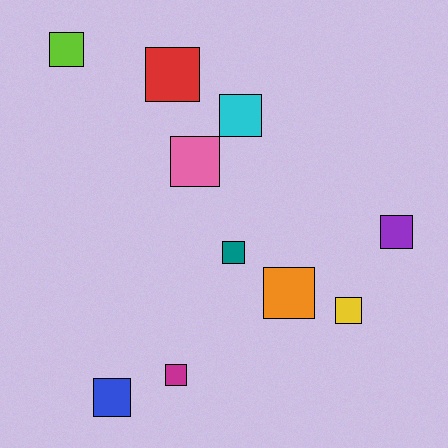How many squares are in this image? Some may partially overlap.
There are 10 squares.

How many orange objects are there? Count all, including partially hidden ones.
There is 1 orange object.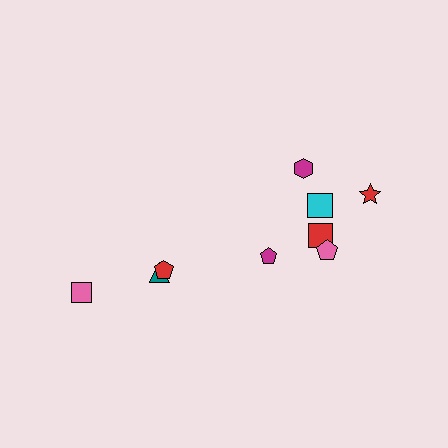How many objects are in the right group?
There are 6 objects.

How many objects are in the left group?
There are 3 objects.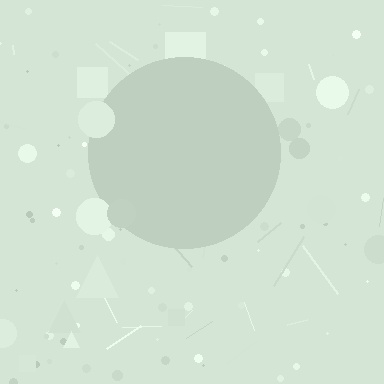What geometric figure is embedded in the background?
A circle is embedded in the background.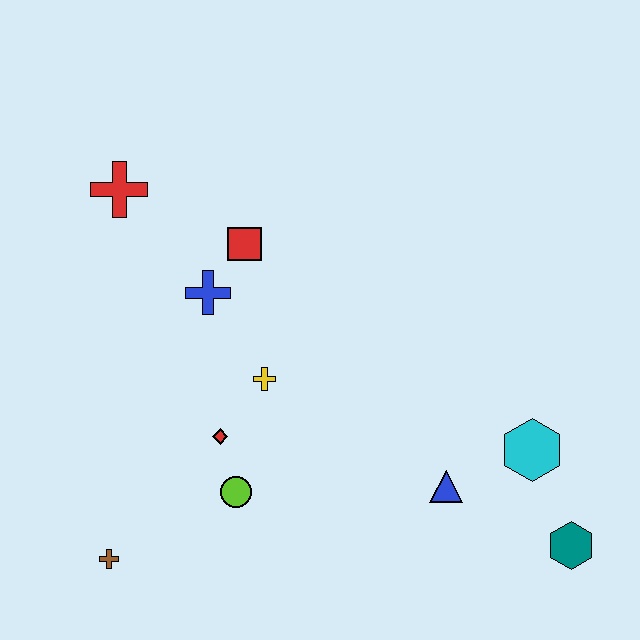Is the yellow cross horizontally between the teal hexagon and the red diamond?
Yes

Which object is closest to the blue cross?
The red square is closest to the blue cross.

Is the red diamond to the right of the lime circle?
No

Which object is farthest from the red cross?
The teal hexagon is farthest from the red cross.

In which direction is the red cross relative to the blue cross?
The red cross is above the blue cross.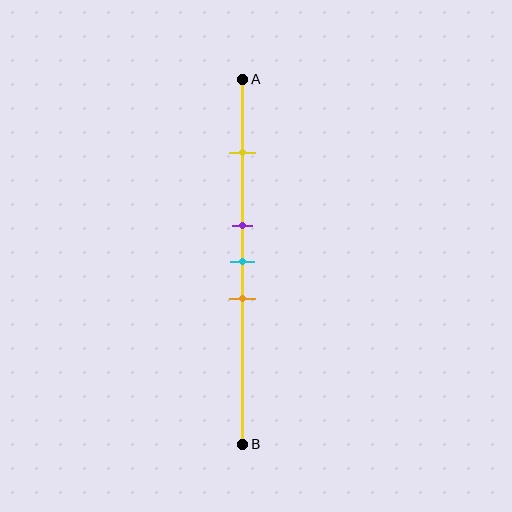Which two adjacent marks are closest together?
The purple and cyan marks are the closest adjacent pair.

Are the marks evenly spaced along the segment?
No, the marks are not evenly spaced.